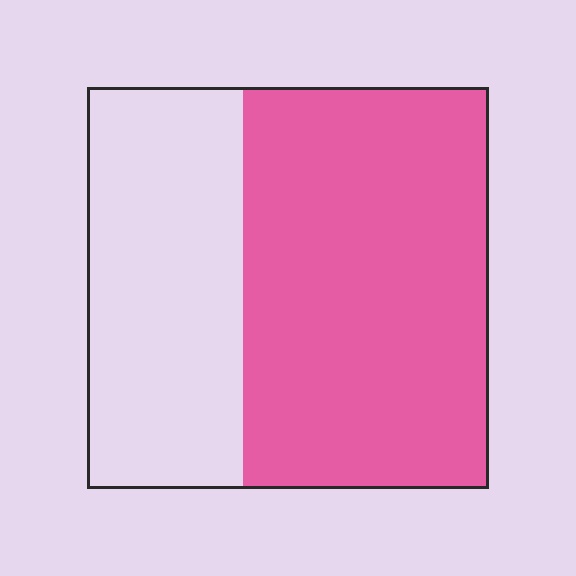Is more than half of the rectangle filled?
Yes.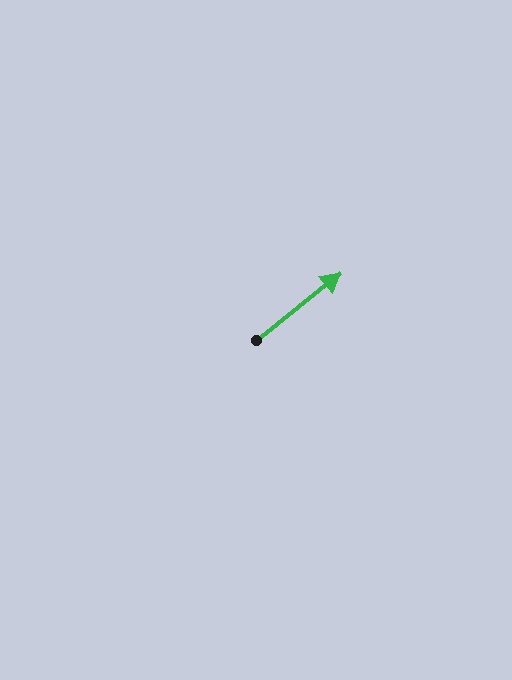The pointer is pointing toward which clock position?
Roughly 2 o'clock.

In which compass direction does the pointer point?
Northeast.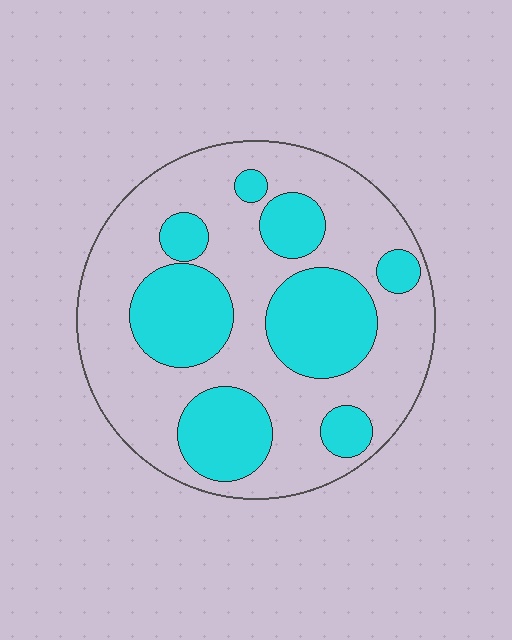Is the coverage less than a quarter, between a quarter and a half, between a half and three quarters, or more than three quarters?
Between a quarter and a half.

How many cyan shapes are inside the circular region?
8.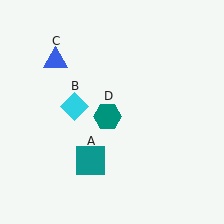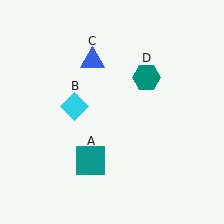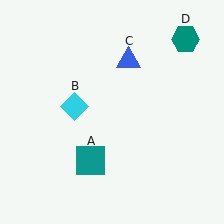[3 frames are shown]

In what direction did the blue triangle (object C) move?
The blue triangle (object C) moved right.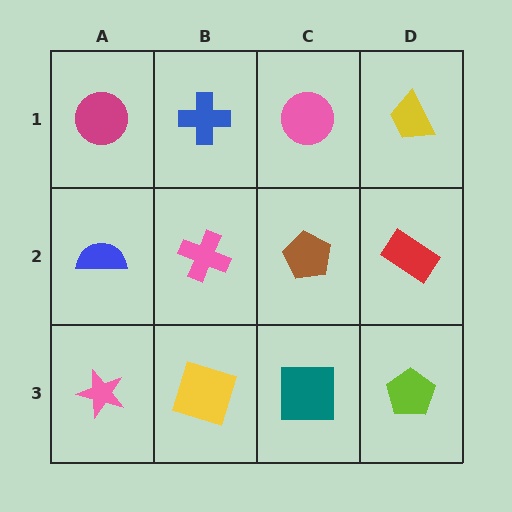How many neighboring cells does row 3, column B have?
3.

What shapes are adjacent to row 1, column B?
A pink cross (row 2, column B), a magenta circle (row 1, column A), a pink circle (row 1, column C).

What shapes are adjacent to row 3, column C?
A brown pentagon (row 2, column C), a yellow square (row 3, column B), a lime pentagon (row 3, column D).